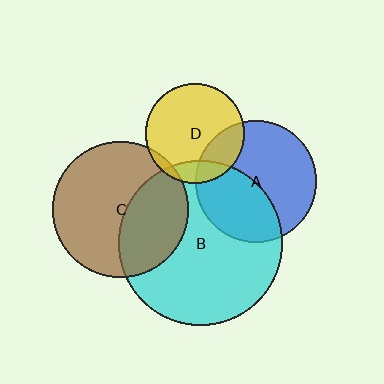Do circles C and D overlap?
Yes.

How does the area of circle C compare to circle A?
Approximately 1.3 times.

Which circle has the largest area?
Circle B (cyan).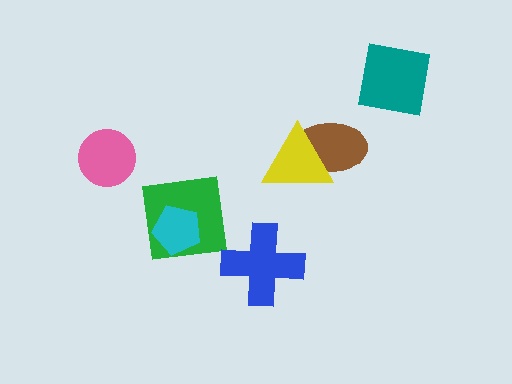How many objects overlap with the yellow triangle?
1 object overlaps with the yellow triangle.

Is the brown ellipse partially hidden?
Yes, it is partially covered by another shape.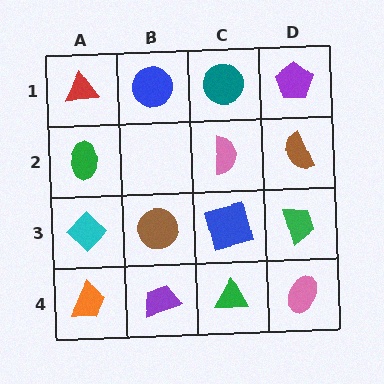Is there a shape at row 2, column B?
No, that cell is empty.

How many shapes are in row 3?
4 shapes.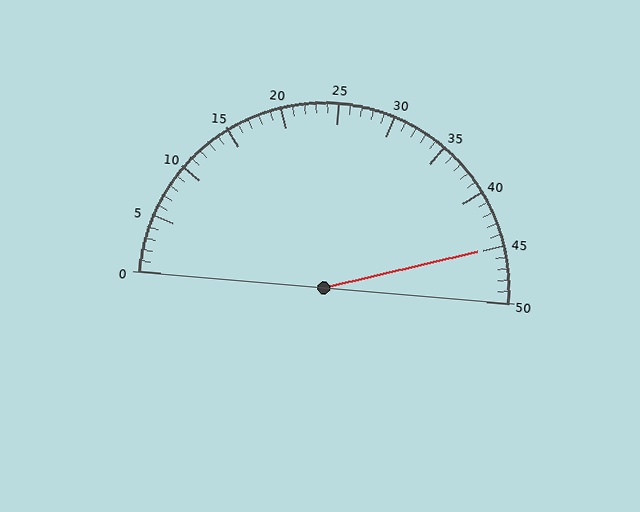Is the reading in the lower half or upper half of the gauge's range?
The reading is in the upper half of the range (0 to 50).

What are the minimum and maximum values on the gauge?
The gauge ranges from 0 to 50.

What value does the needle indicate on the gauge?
The needle indicates approximately 45.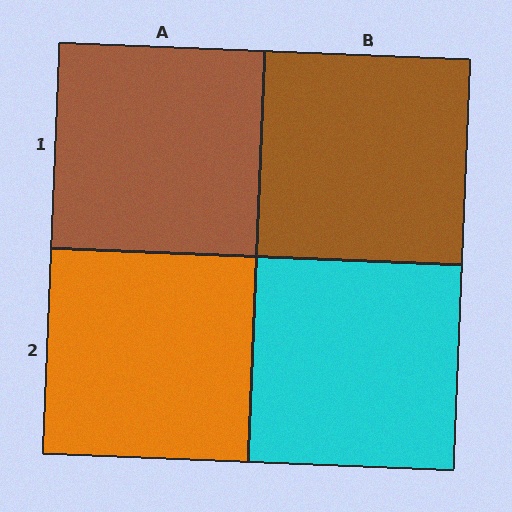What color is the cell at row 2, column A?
Orange.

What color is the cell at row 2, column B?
Cyan.